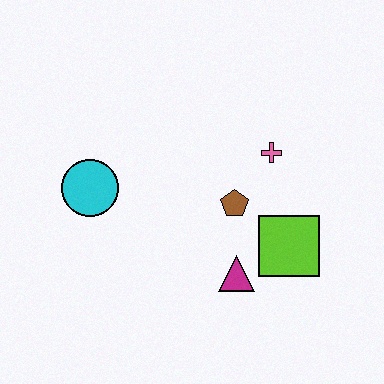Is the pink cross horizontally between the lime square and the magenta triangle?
Yes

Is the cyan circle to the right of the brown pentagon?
No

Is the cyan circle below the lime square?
No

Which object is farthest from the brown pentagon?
The cyan circle is farthest from the brown pentagon.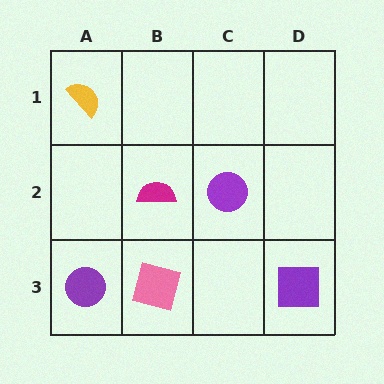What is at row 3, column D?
A purple square.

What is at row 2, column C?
A purple circle.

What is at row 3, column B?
A pink square.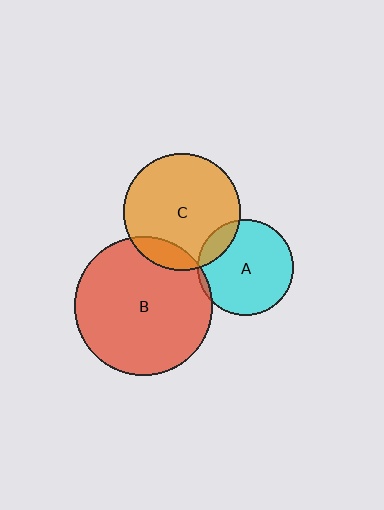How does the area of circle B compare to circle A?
Approximately 2.1 times.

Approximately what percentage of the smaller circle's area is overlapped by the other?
Approximately 15%.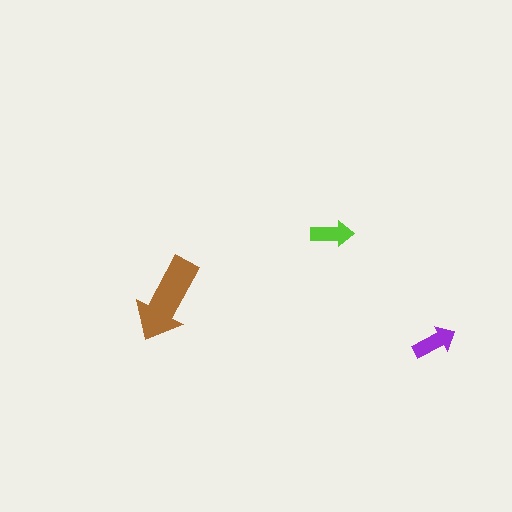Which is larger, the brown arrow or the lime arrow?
The brown one.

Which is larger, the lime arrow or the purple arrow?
The purple one.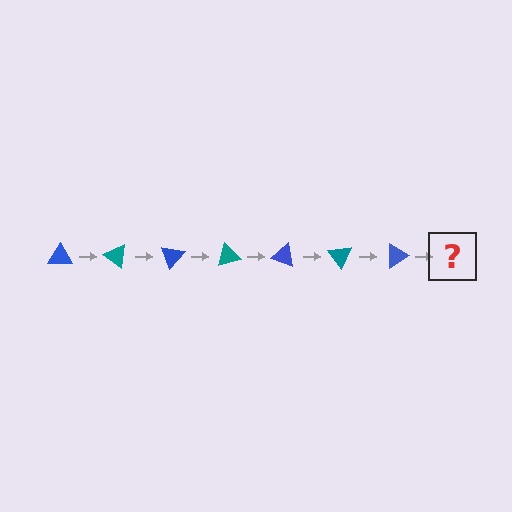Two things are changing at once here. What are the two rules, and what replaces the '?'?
The two rules are that it rotates 35 degrees each step and the color cycles through blue and teal. The '?' should be a teal triangle, rotated 245 degrees from the start.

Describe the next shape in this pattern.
It should be a teal triangle, rotated 245 degrees from the start.